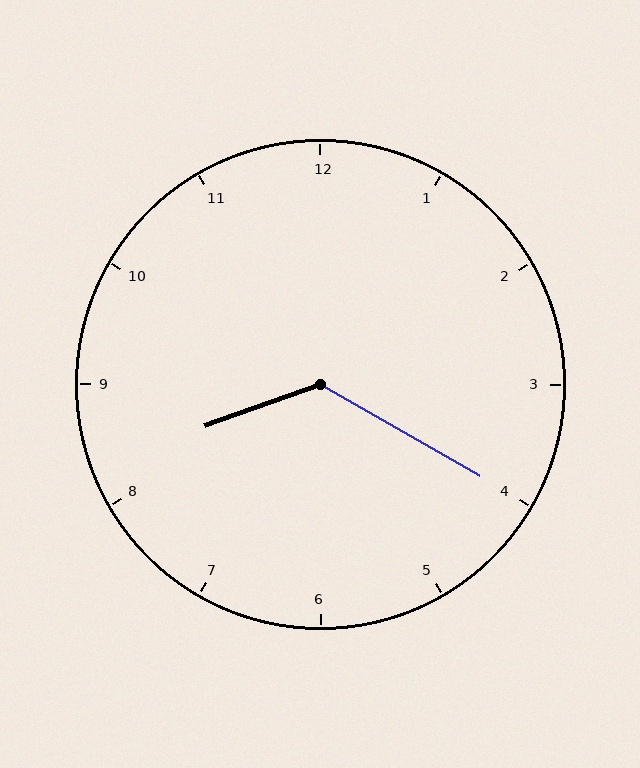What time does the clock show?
8:20.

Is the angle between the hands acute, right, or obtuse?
It is obtuse.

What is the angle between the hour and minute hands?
Approximately 130 degrees.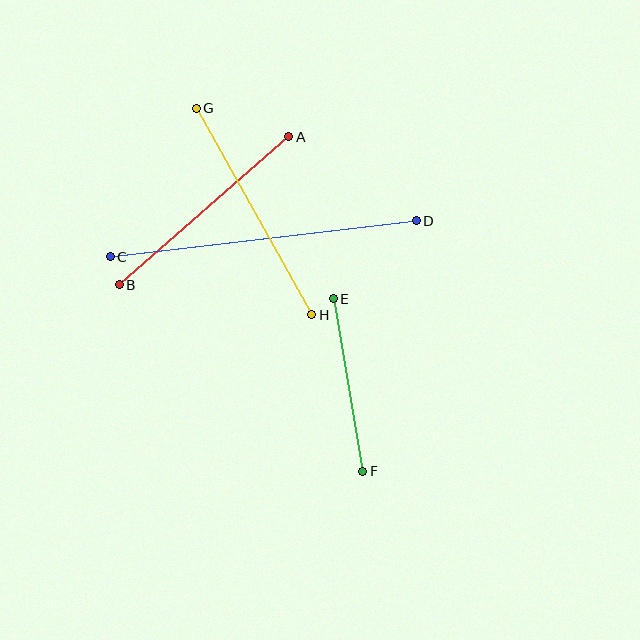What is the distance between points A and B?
The distance is approximately 225 pixels.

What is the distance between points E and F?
The distance is approximately 175 pixels.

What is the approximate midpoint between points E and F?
The midpoint is at approximately (348, 385) pixels.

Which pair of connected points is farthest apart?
Points C and D are farthest apart.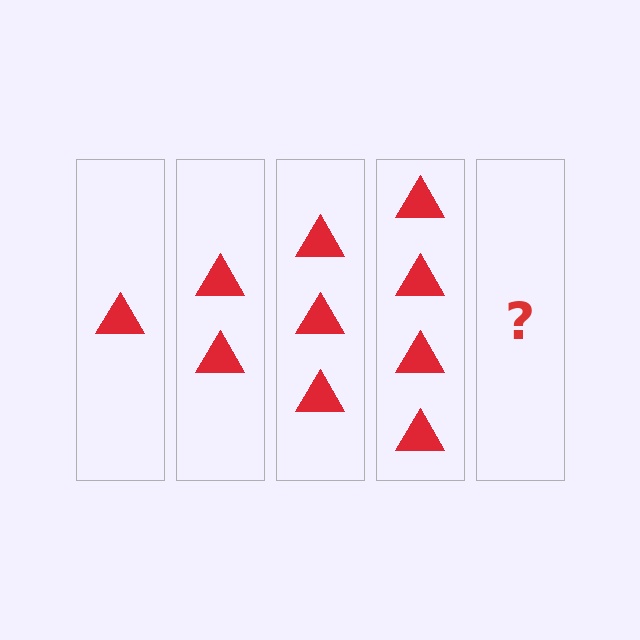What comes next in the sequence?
The next element should be 5 triangles.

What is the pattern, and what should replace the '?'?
The pattern is that each step adds one more triangle. The '?' should be 5 triangles.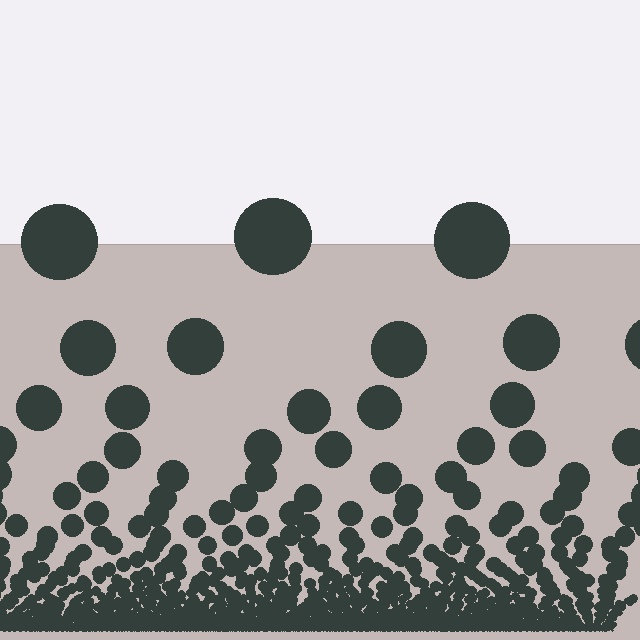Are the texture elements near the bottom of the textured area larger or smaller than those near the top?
Smaller. The gradient is inverted — elements near the bottom are smaller and denser.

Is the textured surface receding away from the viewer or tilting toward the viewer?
The surface appears to tilt toward the viewer. Texture elements get larger and sparser toward the top.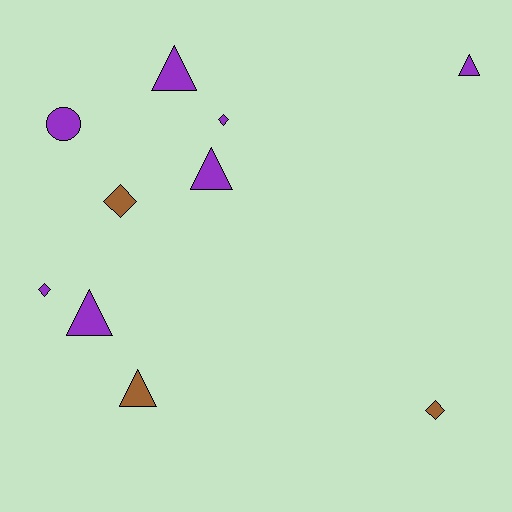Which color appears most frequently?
Purple, with 7 objects.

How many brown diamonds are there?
There are 2 brown diamonds.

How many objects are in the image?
There are 10 objects.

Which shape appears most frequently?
Triangle, with 5 objects.